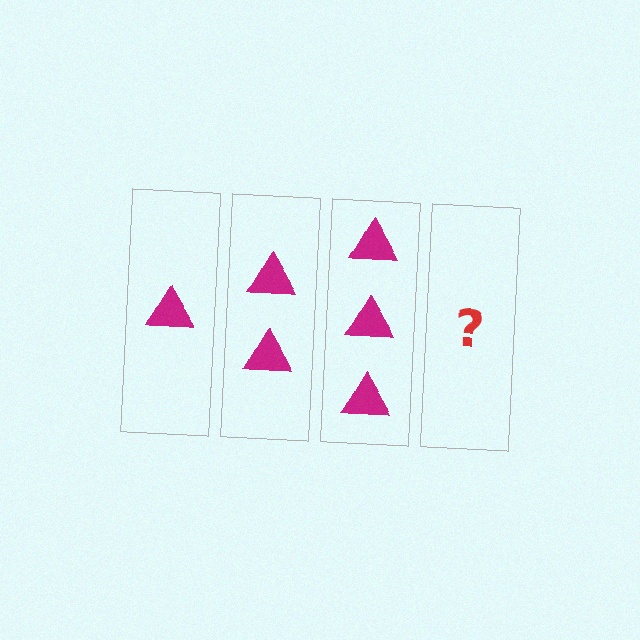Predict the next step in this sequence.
The next step is 4 triangles.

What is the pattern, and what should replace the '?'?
The pattern is that each step adds one more triangle. The '?' should be 4 triangles.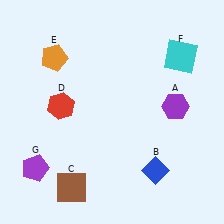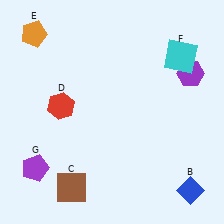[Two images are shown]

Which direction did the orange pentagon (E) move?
The orange pentagon (E) moved up.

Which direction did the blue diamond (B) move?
The blue diamond (B) moved right.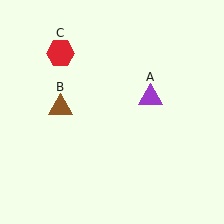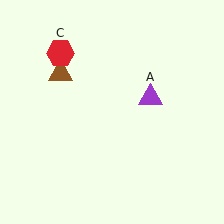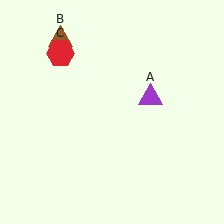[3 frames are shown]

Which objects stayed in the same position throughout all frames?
Purple triangle (object A) and red hexagon (object C) remained stationary.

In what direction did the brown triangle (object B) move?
The brown triangle (object B) moved up.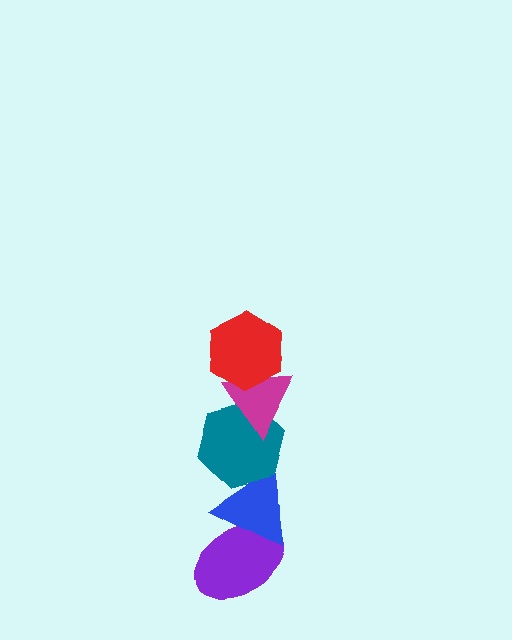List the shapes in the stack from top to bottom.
From top to bottom: the red hexagon, the magenta triangle, the teal hexagon, the blue triangle, the purple ellipse.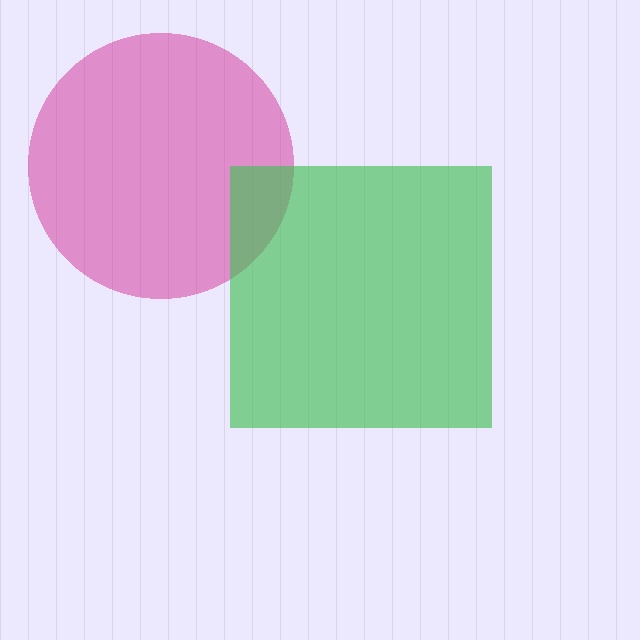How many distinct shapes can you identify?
There are 2 distinct shapes: a magenta circle, a green square.